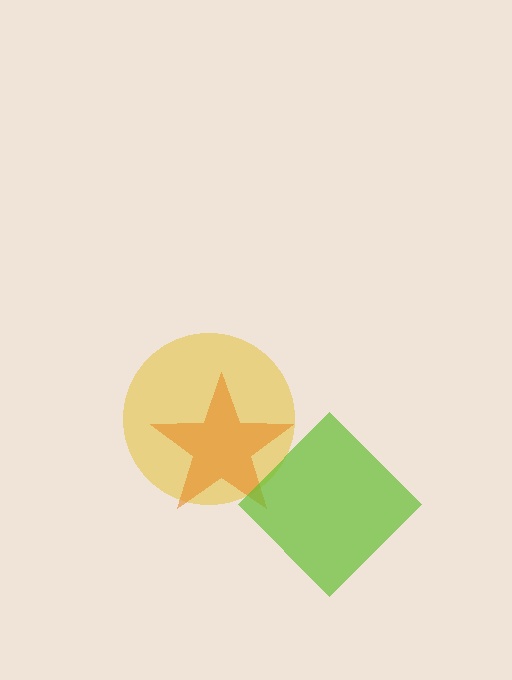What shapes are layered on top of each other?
The layered shapes are: a yellow circle, an orange star, a lime diamond.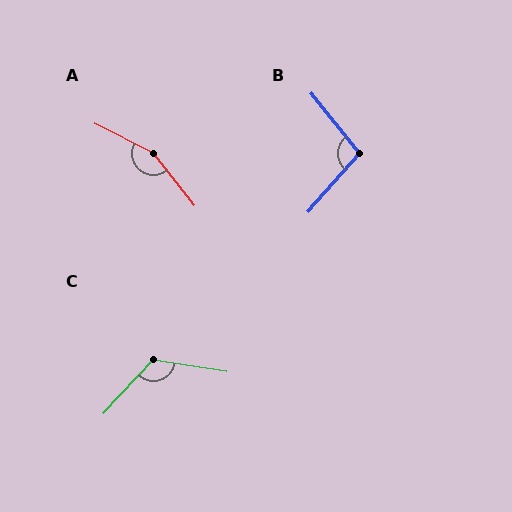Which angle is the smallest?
B, at approximately 100 degrees.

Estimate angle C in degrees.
Approximately 124 degrees.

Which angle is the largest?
A, at approximately 155 degrees.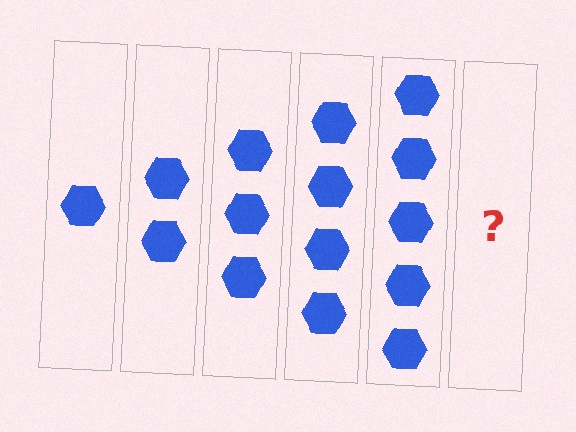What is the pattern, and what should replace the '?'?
The pattern is that each step adds one more hexagon. The '?' should be 6 hexagons.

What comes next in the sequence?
The next element should be 6 hexagons.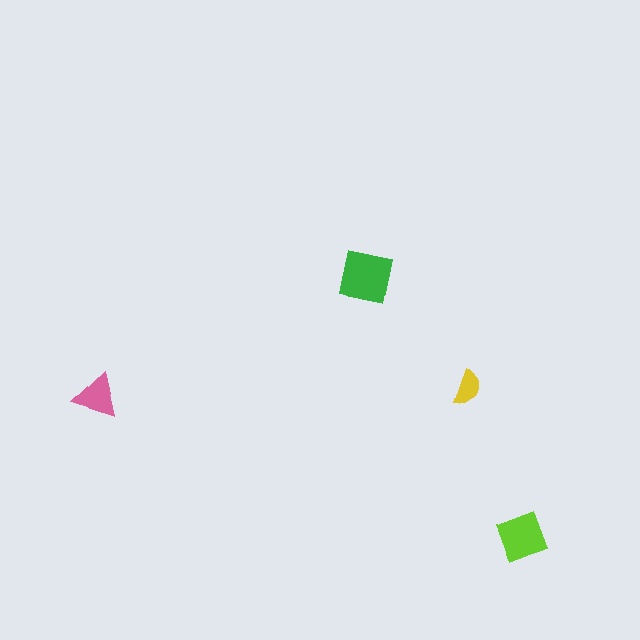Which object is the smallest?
The yellow semicircle.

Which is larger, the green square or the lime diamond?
The green square.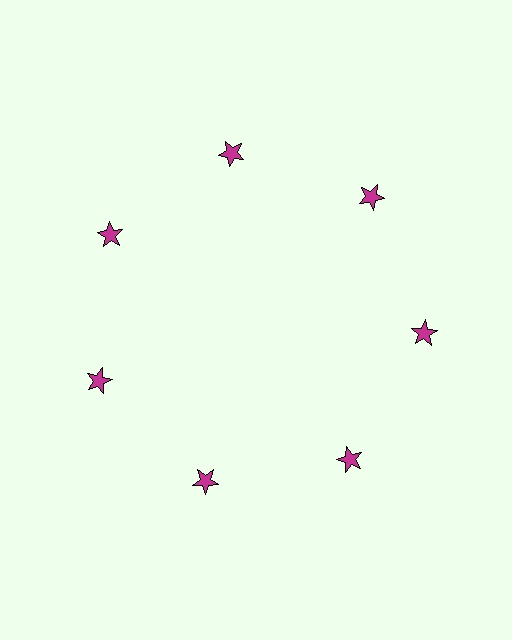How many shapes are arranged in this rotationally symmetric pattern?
There are 7 shapes, arranged in 7 groups of 1.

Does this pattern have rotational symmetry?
Yes, this pattern has 7-fold rotational symmetry. It looks the same after rotating 51 degrees around the center.